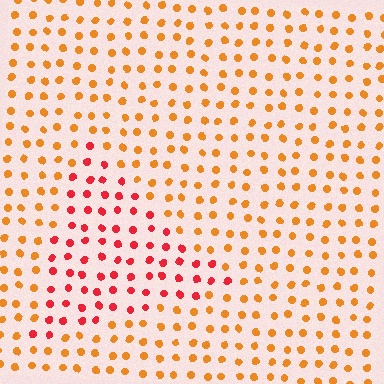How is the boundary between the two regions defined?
The boundary is defined purely by a slight shift in hue (about 37 degrees). Spacing, size, and orientation are identical on both sides.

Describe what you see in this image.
The image is filled with small orange elements in a uniform arrangement. A triangle-shaped region is visible where the elements are tinted to a slightly different hue, forming a subtle color boundary.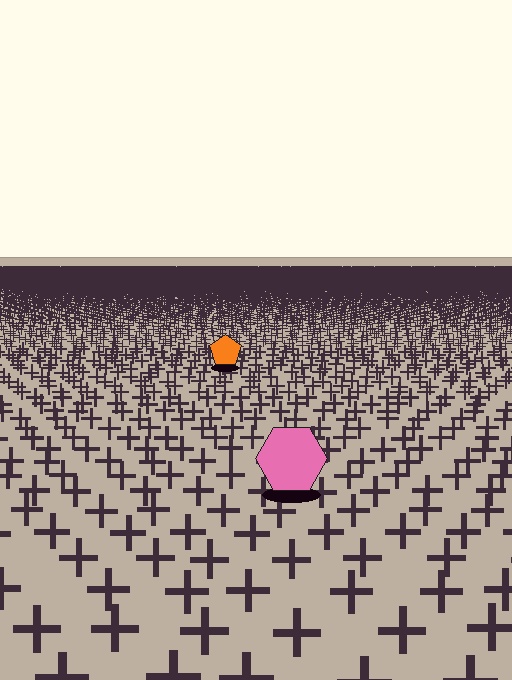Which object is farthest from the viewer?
The orange pentagon is farthest from the viewer. It appears smaller and the ground texture around it is denser.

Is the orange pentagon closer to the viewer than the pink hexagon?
No. The pink hexagon is closer — you can tell from the texture gradient: the ground texture is coarser near it.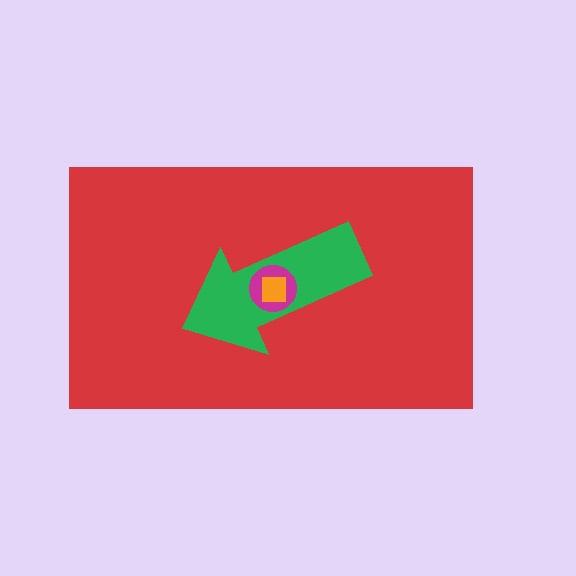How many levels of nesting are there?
4.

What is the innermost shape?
The orange square.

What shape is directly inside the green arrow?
The magenta circle.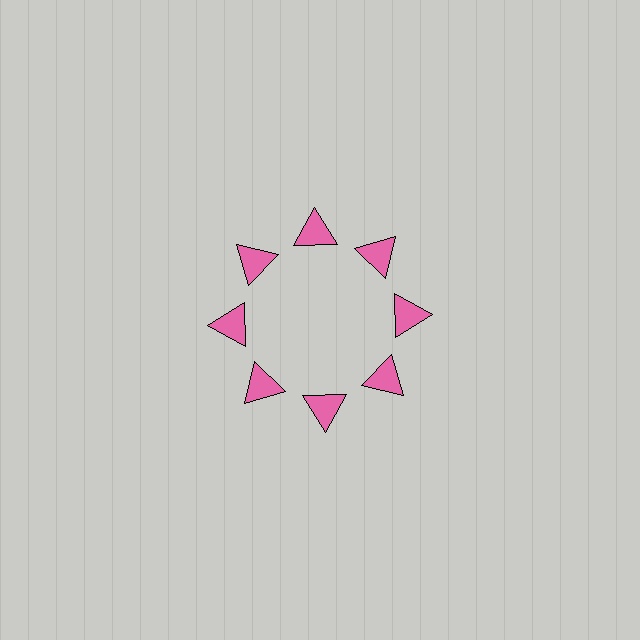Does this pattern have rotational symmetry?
Yes, this pattern has 8-fold rotational symmetry. It looks the same after rotating 45 degrees around the center.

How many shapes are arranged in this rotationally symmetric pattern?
There are 8 shapes, arranged in 8 groups of 1.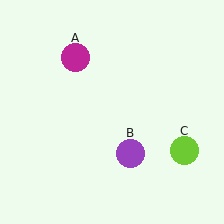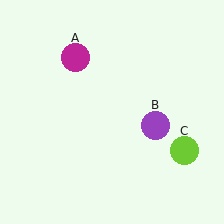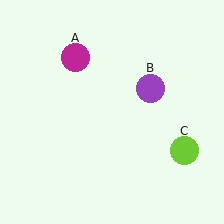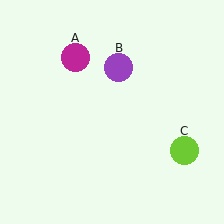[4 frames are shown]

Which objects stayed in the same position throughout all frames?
Magenta circle (object A) and lime circle (object C) remained stationary.